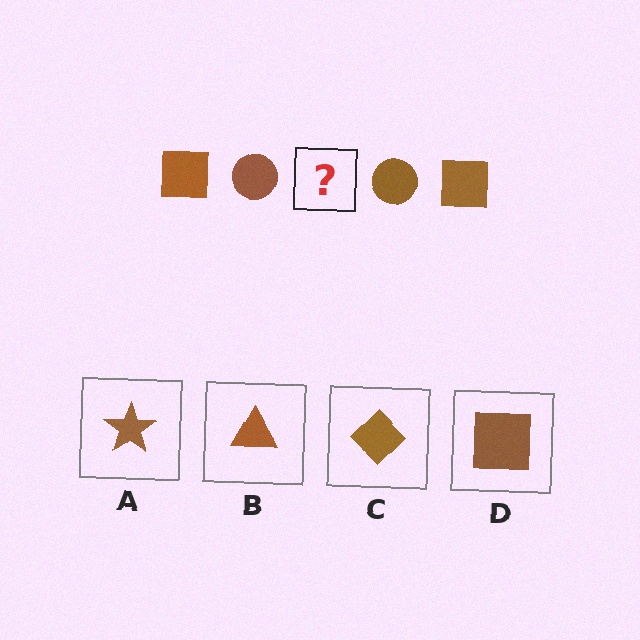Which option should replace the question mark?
Option D.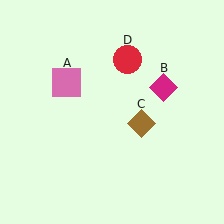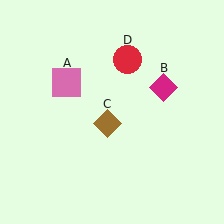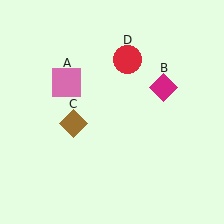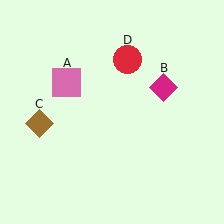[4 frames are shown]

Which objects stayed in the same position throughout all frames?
Pink square (object A) and magenta diamond (object B) and red circle (object D) remained stationary.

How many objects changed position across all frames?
1 object changed position: brown diamond (object C).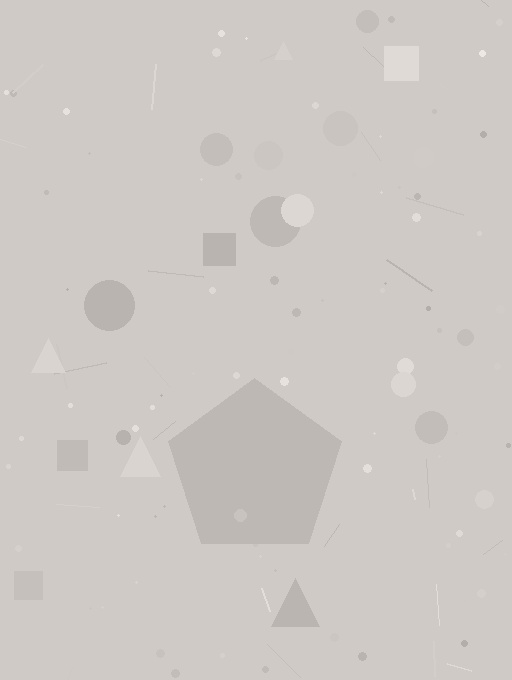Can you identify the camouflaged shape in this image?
The camouflaged shape is a pentagon.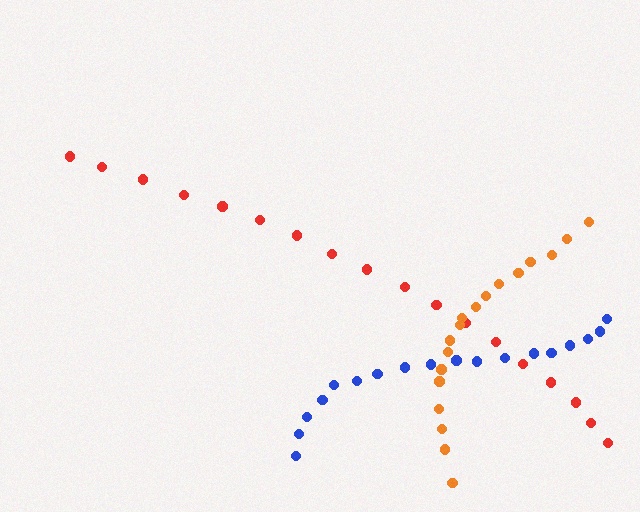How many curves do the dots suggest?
There are 3 distinct paths.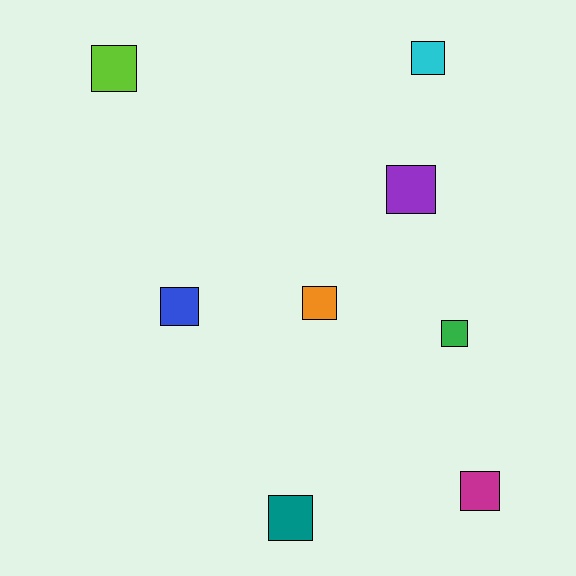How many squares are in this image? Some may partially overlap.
There are 8 squares.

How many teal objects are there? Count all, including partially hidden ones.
There is 1 teal object.